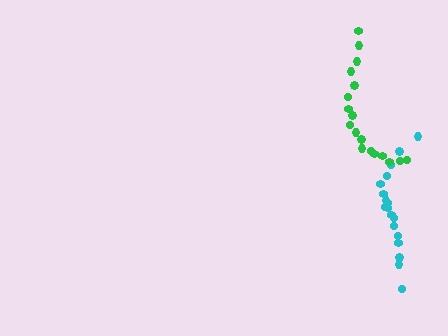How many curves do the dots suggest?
There are 2 distinct paths.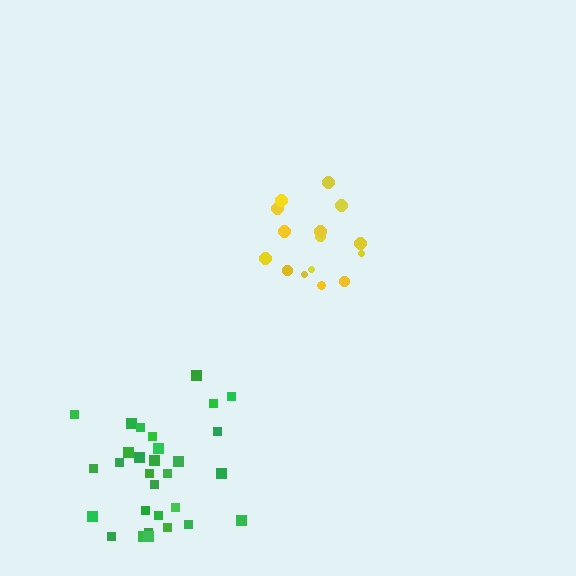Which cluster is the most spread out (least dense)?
Yellow.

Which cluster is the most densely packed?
Green.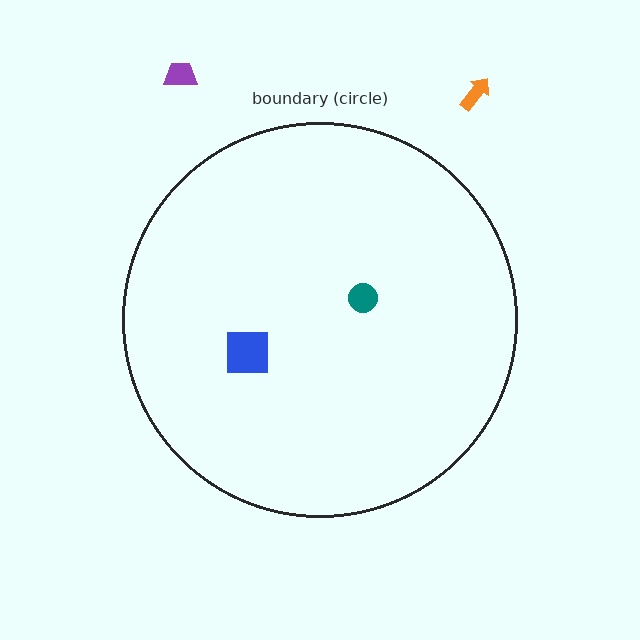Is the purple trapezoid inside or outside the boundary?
Outside.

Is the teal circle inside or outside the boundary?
Inside.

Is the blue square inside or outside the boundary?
Inside.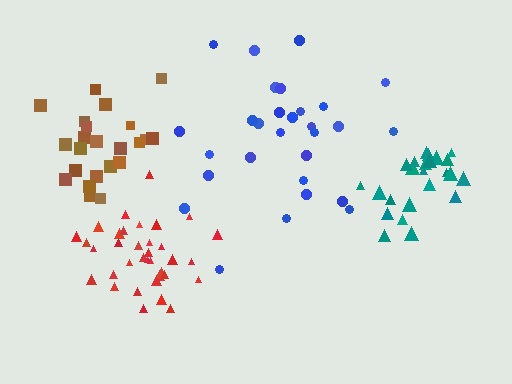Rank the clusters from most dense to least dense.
red, brown, teal, blue.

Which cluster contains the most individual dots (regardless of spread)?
Red (35).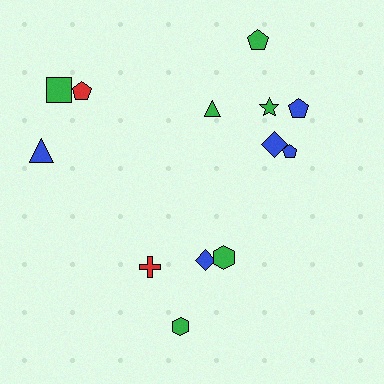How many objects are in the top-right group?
There are 6 objects.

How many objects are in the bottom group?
There are 4 objects.